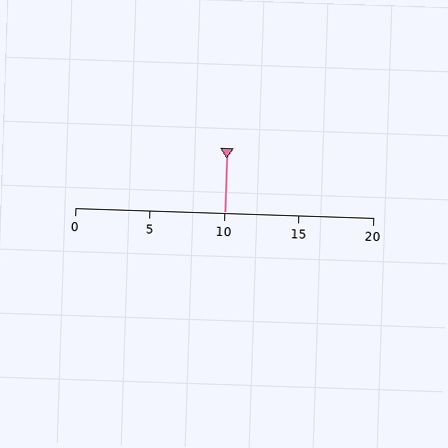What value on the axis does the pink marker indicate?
The marker indicates approximately 10.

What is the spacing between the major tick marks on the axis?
The major ticks are spaced 5 apart.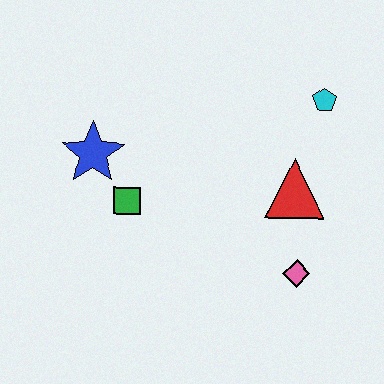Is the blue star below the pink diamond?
No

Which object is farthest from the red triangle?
The blue star is farthest from the red triangle.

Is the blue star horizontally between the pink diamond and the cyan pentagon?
No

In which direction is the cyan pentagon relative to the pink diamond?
The cyan pentagon is above the pink diamond.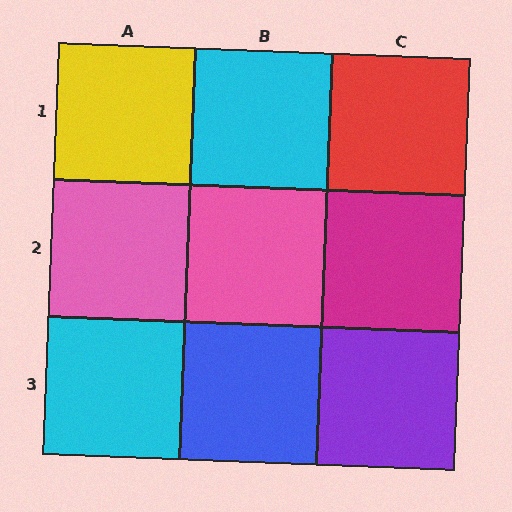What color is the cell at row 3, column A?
Cyan.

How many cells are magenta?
1 cell is magenta.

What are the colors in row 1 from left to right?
Yellow, cyan, red.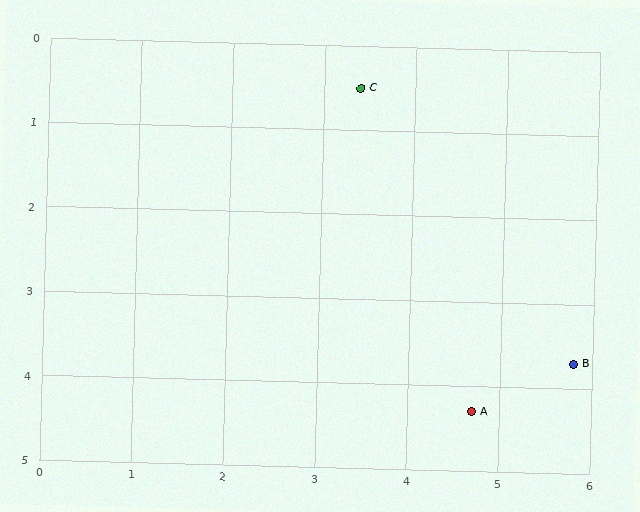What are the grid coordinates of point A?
Point A is at approximately (4.7, 4.3).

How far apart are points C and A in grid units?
Points C and A are about 4.0 grid units apart.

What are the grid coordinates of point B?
Point B is at approximately (5.8, 3.7).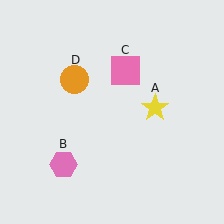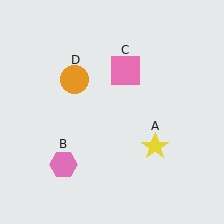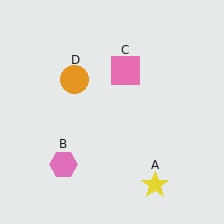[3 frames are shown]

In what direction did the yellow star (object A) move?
The yellow star (object A) moved down.